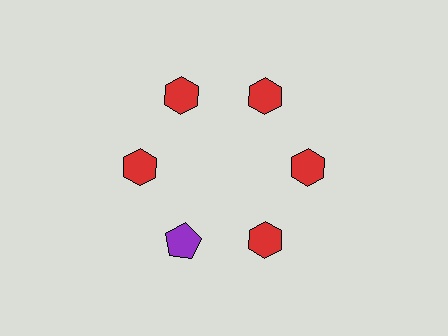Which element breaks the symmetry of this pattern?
The purple pentagon at roughly the 7 o'clock position breaks the symmetry. All other shapes are red hexagons.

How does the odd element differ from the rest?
It differs in both color (purple instead of red) and shape (pentagon instead of hexagon).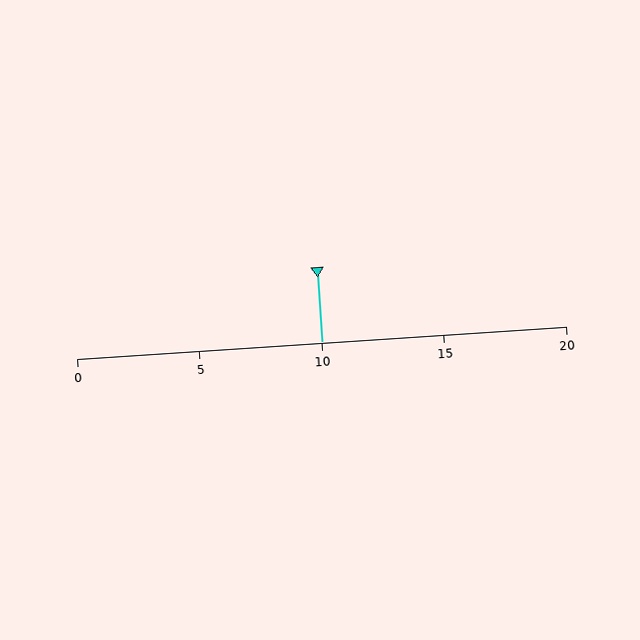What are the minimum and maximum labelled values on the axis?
The axis runs from 0 to 20.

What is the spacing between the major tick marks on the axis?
The major ticks are spaced 5 apart.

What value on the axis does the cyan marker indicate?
The marker indicates approximately 10.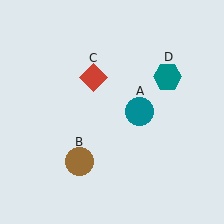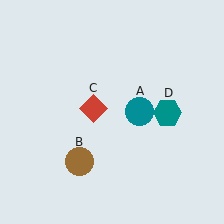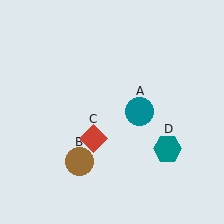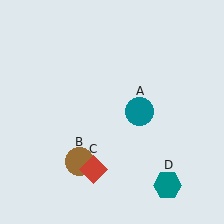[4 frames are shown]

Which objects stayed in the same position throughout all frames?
Teal circle (object A) and brown circle (object B) remained stationary.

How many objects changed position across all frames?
2 objects changed position: red diamond (object C), teal hexagon (object D).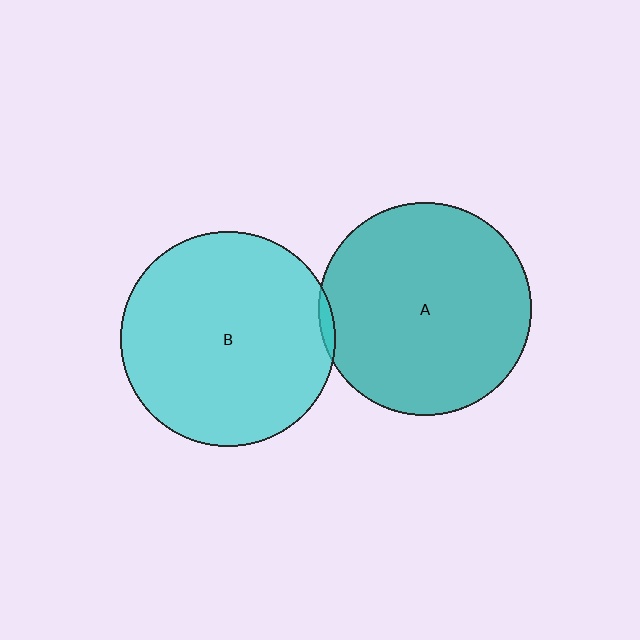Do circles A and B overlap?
Yes.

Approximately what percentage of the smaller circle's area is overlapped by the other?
Approximately 5%.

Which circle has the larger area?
Circle B (cyan).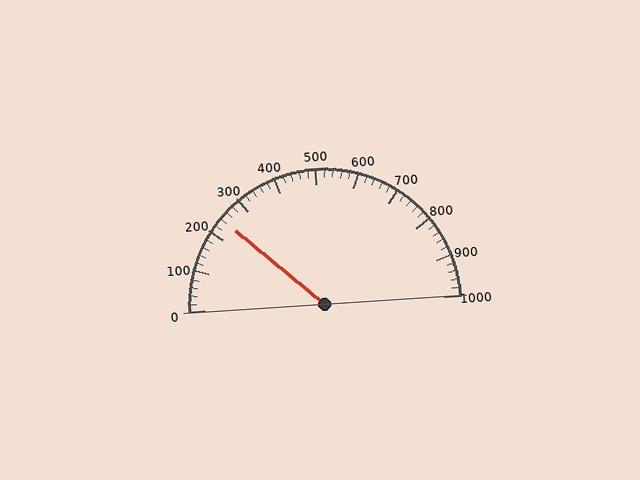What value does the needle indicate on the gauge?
The needle indicates approximately 240.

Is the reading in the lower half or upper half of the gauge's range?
The reading is in the lower half of the range (0 to 1000).